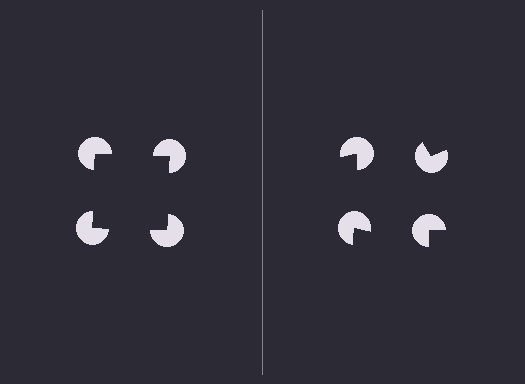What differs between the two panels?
The pac-man discs are positioned identically on both sides; only the wedge orientations differ. On the left they align to a square; on the right they are misaligned.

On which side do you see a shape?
An illusory square appears on the left side. On the right side the wedge cuts are rotated, so no coherent shape forms.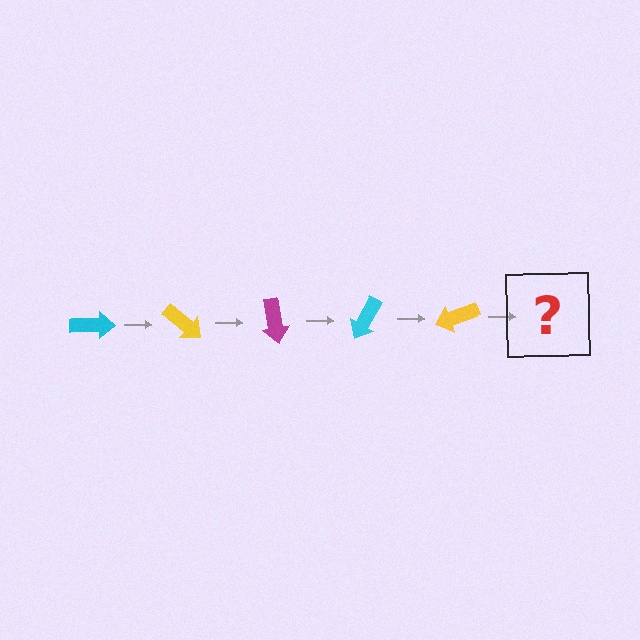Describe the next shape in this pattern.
It should be a magenta arrow, rotated 200 degrees from the start.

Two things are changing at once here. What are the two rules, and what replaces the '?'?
The two rules are that it rotates 40 degrees each step and the color cycles through cyan, yellow, and magenta. The '?' should be a magenta arrow, rotated 200 degrees from the start.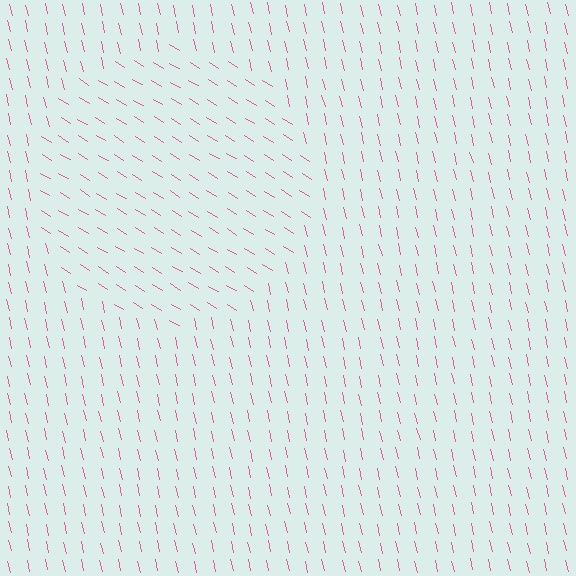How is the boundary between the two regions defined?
The boundary is defined purely by a change in line orientation (approximately 45 degrees difference). All lines are the same color and thickness.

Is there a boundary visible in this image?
Yes, there is a texture boundary formed by a change in line orientation.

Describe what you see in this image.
The image is filled with small pink line segments. A circle region in the image has lines oriented differently from the surrounding lines, creating a visible texture boundary.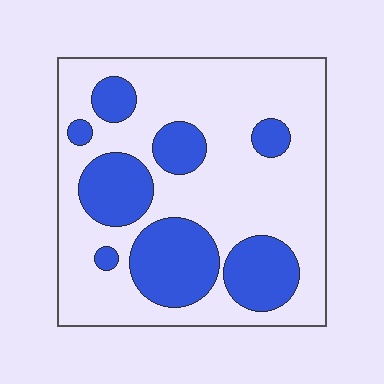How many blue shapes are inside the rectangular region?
8.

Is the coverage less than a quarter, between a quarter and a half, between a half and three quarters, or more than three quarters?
Between a quarter and a half.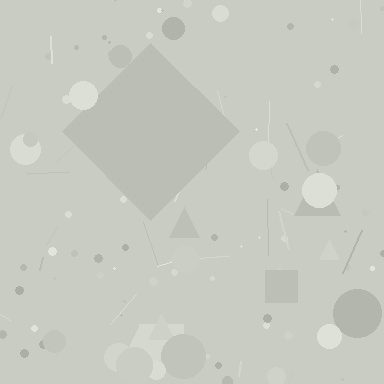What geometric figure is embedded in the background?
A diamond is embedded in the background.